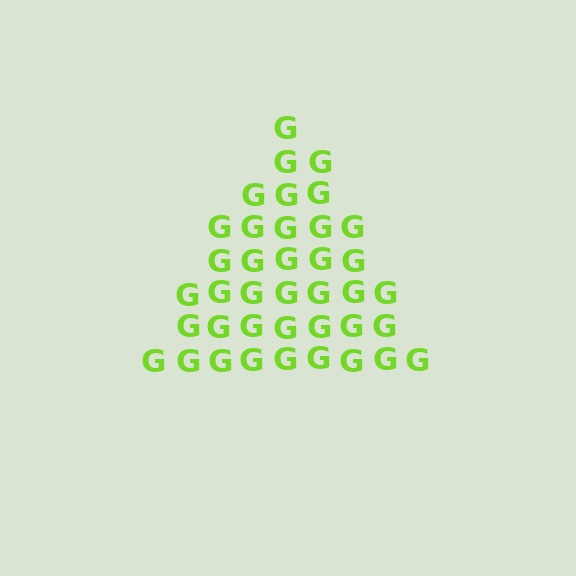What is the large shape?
The large shape is a triangle.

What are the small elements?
The small elements are letter G's.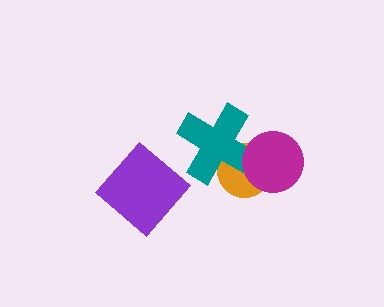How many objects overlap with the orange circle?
2 objects overlap with the orange circle.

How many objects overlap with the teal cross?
2 objects overlap with the teal cross.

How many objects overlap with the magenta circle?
2 objects overlap with the magenta circle.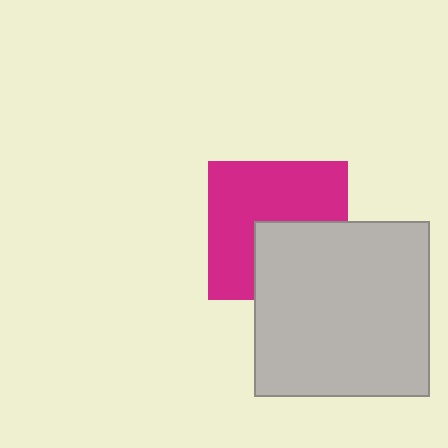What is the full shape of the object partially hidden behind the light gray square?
The partially hidden object is a magenta square.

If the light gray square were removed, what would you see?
You would see the complete magenta square.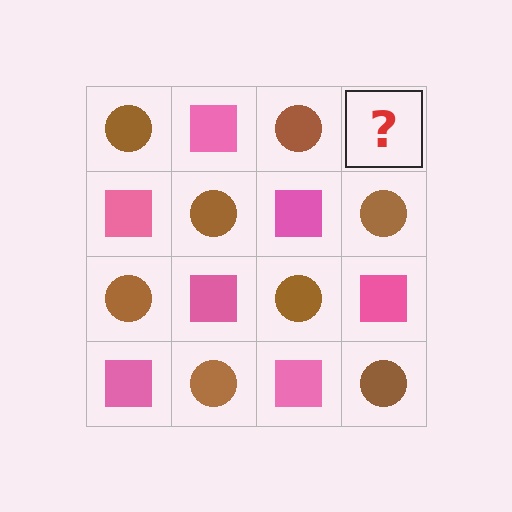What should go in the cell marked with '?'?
The missing cell should contain a pink square.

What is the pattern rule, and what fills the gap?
The rule is that it alternates brown circle and pink square in a checkerboard pattern. The gap should be filled with a pink square.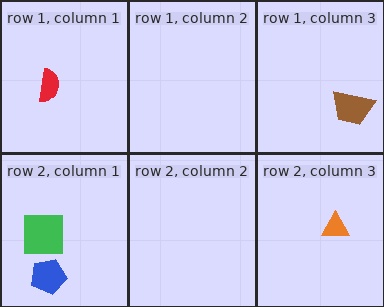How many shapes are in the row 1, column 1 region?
1.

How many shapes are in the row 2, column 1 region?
2.